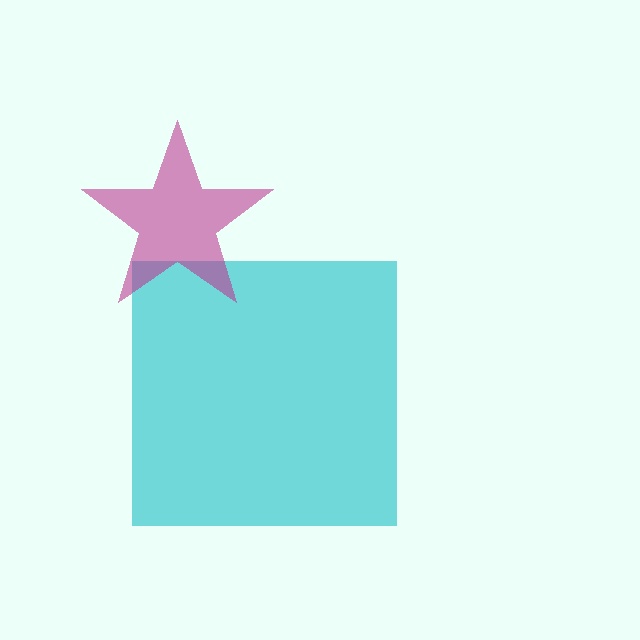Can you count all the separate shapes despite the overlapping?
Yes, there are 2 separate shapes.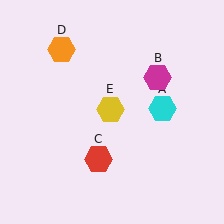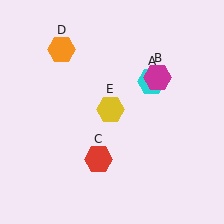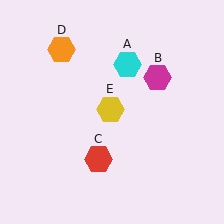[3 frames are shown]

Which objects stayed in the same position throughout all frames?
Magenta hexagon (object B) and red hexagon (object C) and orange hexagon (object D) and yellow hexagon (object E) remained stationary.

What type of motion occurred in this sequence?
The cyan hexagon (object A) rotated counterclockwise around the center of the scene.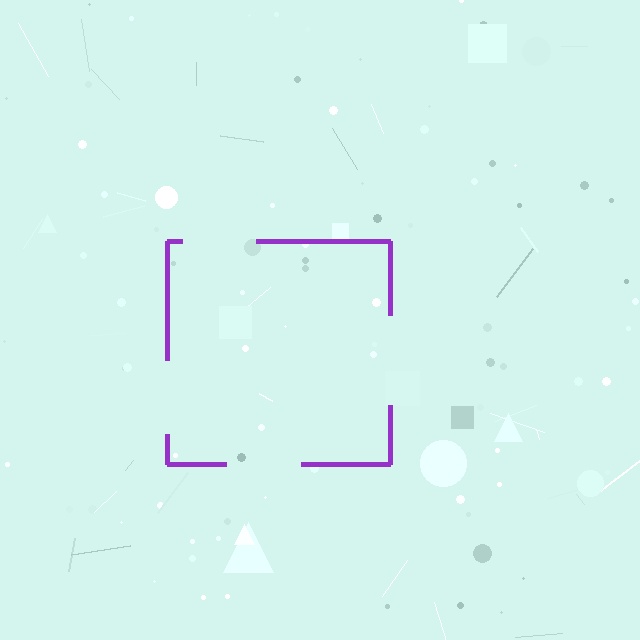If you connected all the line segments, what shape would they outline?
They would outline a square.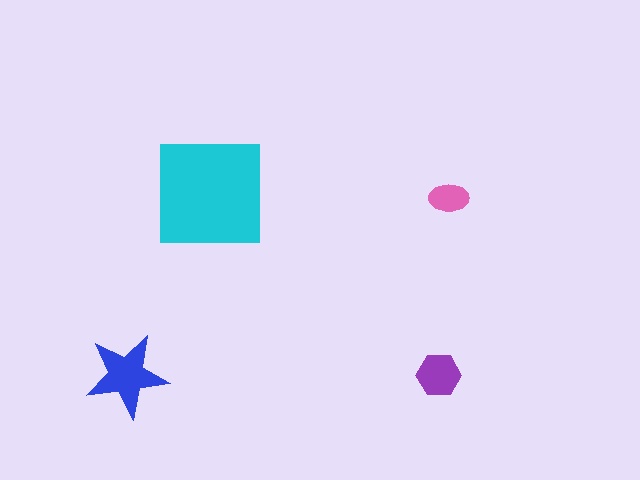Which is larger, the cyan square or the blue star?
The cyan square.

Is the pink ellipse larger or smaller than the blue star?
Smaller.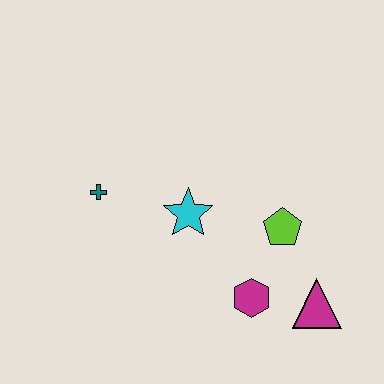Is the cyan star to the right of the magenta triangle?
No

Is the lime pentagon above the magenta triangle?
Yes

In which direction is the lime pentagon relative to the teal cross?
The lime pentagon is to the right of the teal cross.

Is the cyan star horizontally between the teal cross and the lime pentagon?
Yes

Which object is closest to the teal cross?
The cyan star is closest to the teal cross.